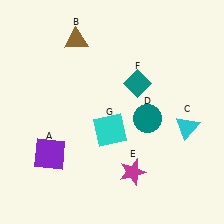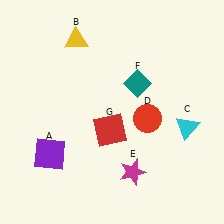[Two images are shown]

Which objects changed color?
B changed from brown to yellow. D changed from teal to red. G changed from cyan to red.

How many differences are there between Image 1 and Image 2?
There are 3 differences between the two images.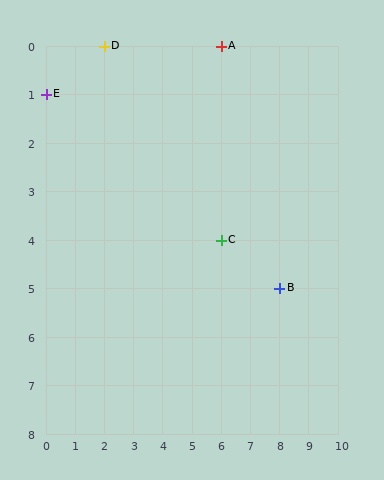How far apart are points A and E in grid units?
Points A and E are 6 columns and 1 row apart (about 6.1 grid units diagonally).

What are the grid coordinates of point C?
Point C is at grid coordinates (6, 4).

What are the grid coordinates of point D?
Point D is at grid coordinates (2, 0).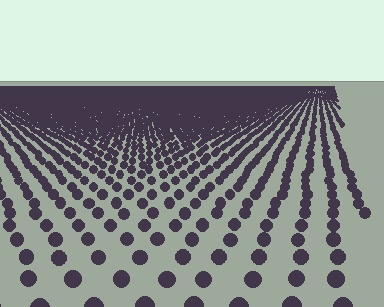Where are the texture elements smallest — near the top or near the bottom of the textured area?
Near the top.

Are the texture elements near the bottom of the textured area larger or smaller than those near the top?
Larger. Near the bottom, elements are closer to the viewer and appear at a bigger on-screen size.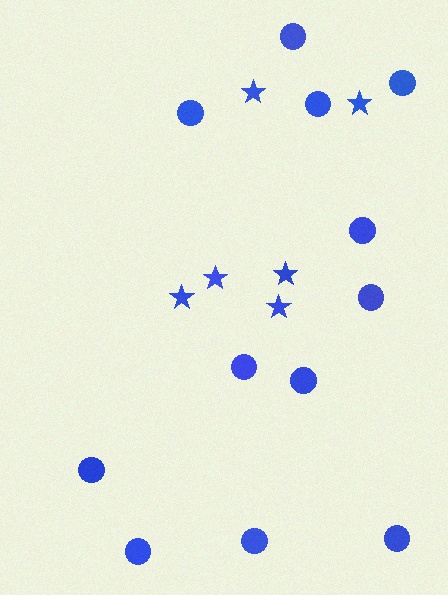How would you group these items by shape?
There are 2 groups: one group of circles (12) and one group of stars (6).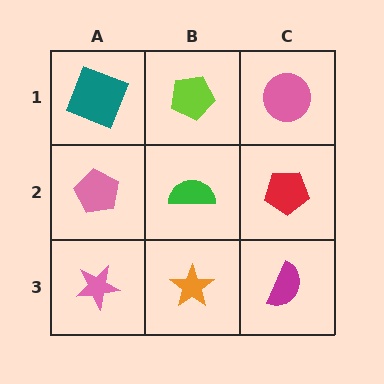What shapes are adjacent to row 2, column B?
A lime pentagon (row 1, column B), an orange star (row 3, column B), a pink pentagon (row 2, column A), a red pentagon (row 2, column C).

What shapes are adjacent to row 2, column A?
A teal square (row 1, column A), a pink star (row 3, column A), a green semicircle (row 2, column B).